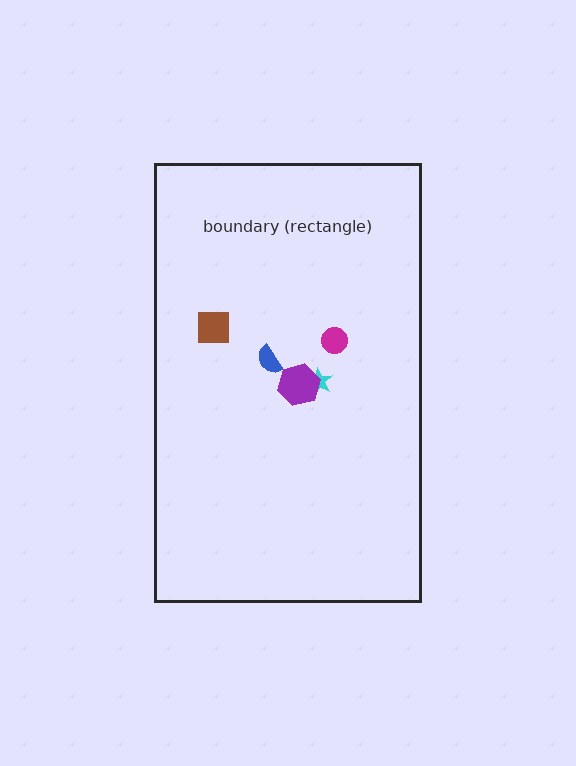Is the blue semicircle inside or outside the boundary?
Inside.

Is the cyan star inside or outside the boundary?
Inside.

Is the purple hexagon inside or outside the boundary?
Inside.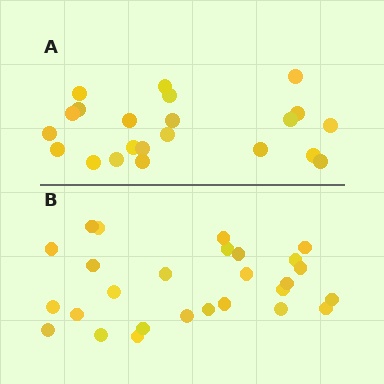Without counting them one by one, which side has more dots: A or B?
Region B (the bottom region) has more dots.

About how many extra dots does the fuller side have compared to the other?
Region B has about 5 more dots than region A.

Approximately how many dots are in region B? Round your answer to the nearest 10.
About 30 dots. (The exact count is 27, which rounds to 30.)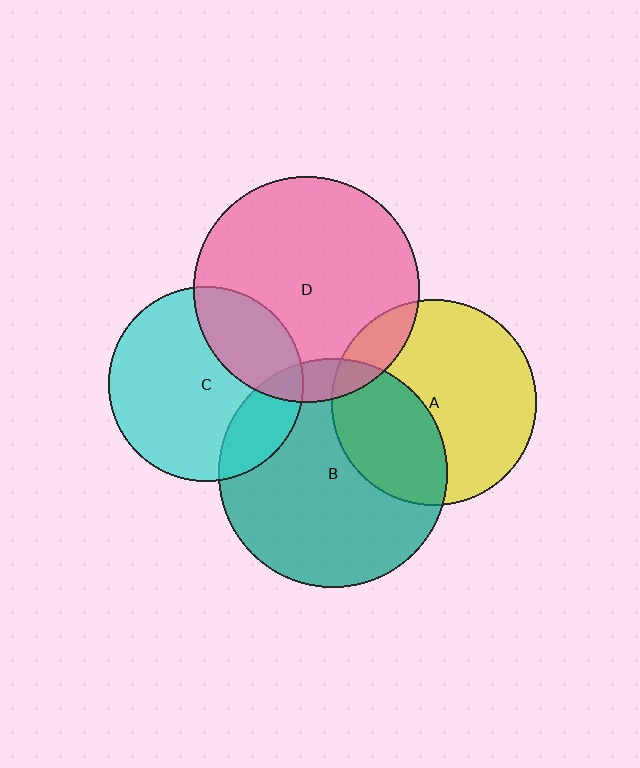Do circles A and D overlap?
Yes.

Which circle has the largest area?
Circle B (teal).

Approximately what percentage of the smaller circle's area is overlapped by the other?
Approximately 10%.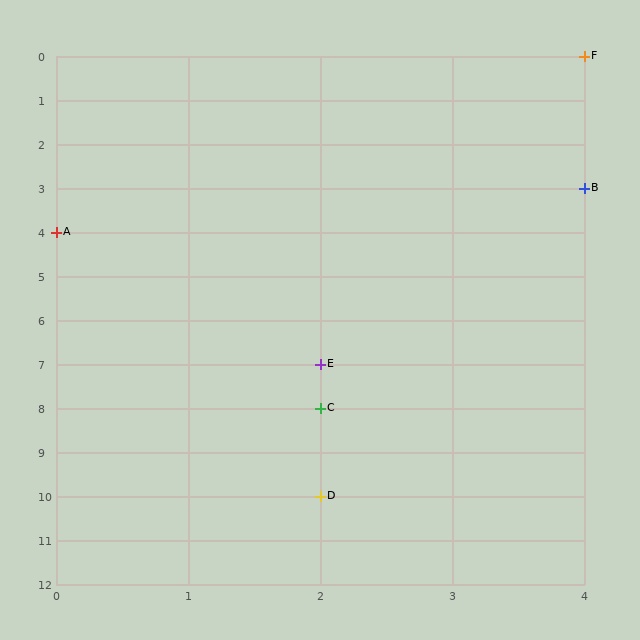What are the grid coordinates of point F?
Point F is at grid coordinates (4, 0).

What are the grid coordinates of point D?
Point D is at grid coordinates (2, 10).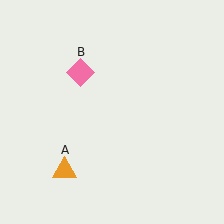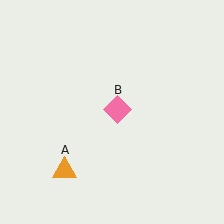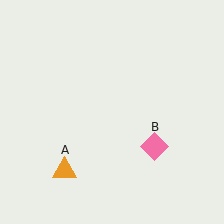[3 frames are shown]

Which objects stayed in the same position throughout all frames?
Orange triangle (object A) remained stationary.